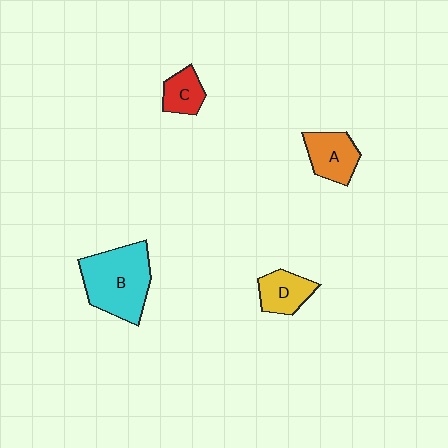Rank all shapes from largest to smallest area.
From largest to smallest: B (cyan), A (orange), D (yellow), C (red).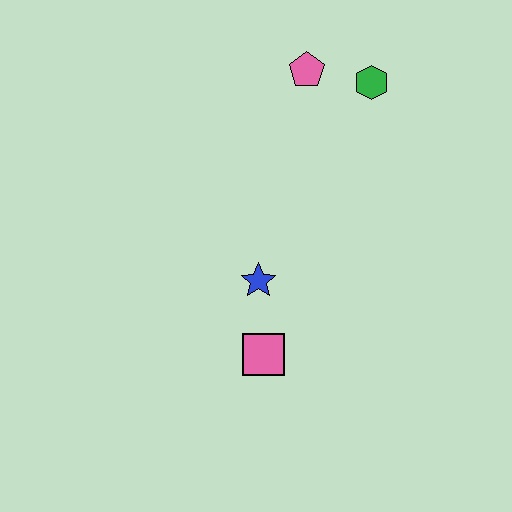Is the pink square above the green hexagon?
No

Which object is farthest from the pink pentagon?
The pink square is farthest from the pink pentagon.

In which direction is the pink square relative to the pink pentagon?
The pink square is below the pink pentagon.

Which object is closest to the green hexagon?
The pink pentagon is closest to the green hexagon.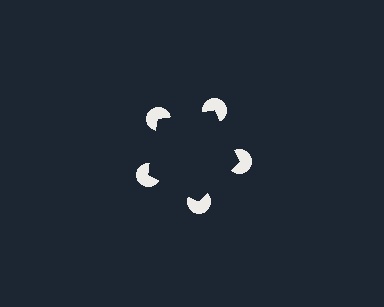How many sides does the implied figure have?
5 sides.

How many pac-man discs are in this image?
There are 5 — one at each vertex of the illusory pentagon.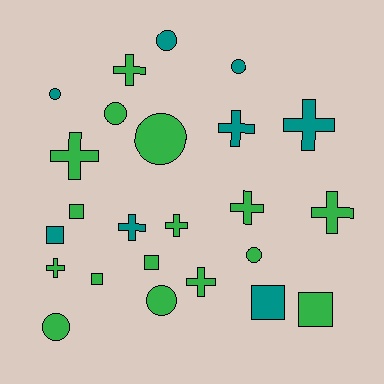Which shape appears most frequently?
Cross, with 10 objects.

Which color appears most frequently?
Green, with 16 objects.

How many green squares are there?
There are 4 green squares.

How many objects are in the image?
There are 24 objects.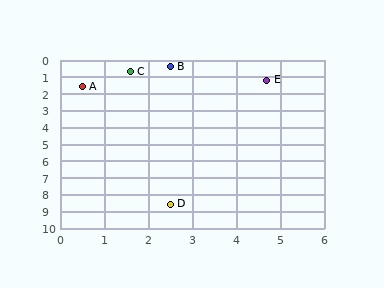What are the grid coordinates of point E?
Point E is at approximately (4.7, 1.2).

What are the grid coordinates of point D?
Point D is at approximately (2.5, 8.6).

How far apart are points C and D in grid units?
Points C and D are about 8.0 grid units apart.